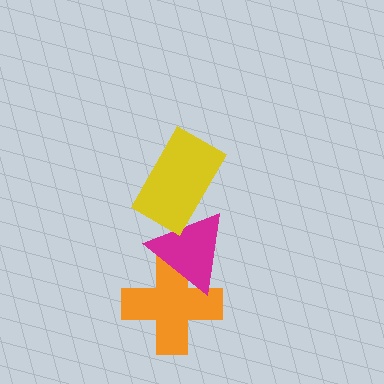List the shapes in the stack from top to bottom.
From top to bottom: the yellow rectangle, the magenta triangle, the orange cross.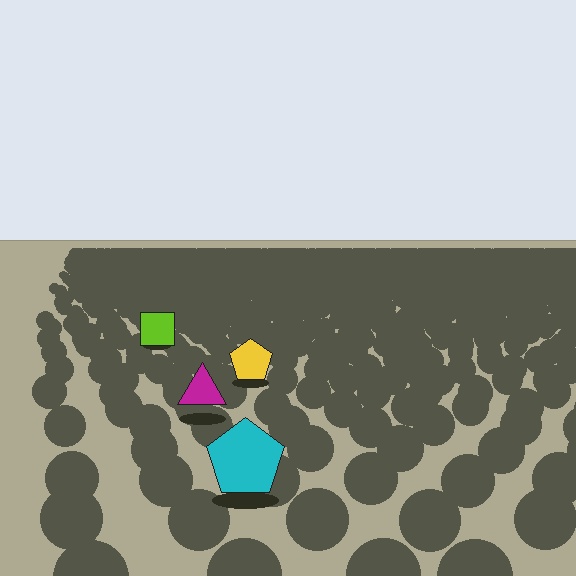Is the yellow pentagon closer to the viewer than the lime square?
Yes. The yellow pentagon is closer — you can tell from the texture gradient: the ground texture is coarser near it.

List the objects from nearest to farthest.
From nearest to farthest: the cyan pentagon, the magenta triangle, the yellow pentagon, the lime square.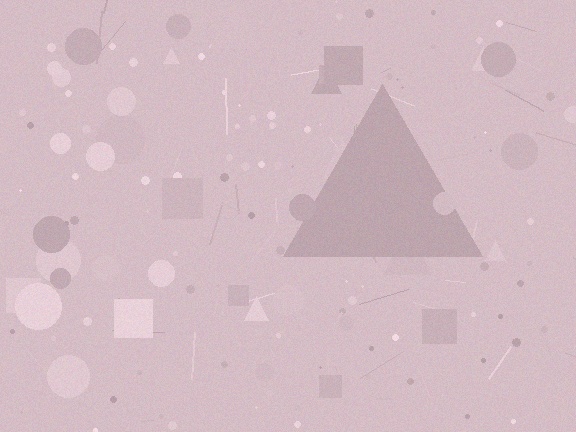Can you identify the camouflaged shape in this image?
The camouflaged shape is a triangle.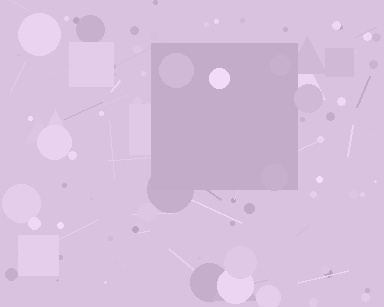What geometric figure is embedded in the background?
A square is embedded in the background.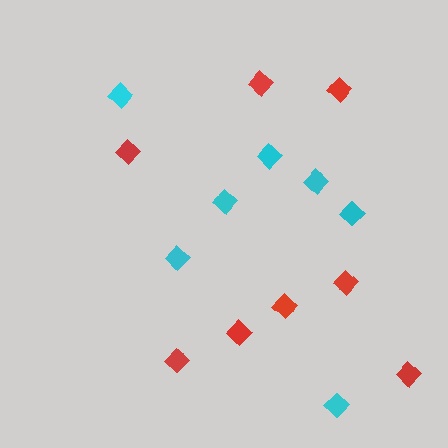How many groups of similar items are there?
There are 2 groups: one group of red diamonds (8) and one group of cyan diamonds (7).